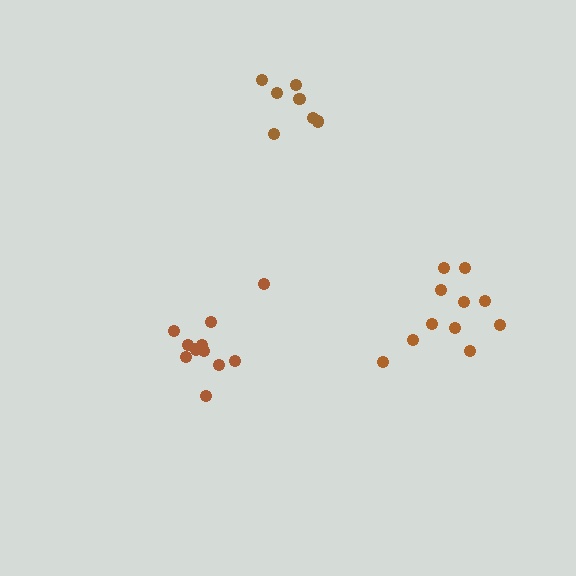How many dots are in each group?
Group 1: 12 dots, Group 2: 11 dots, Group 3: 7 dots (30 total).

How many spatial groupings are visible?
There are 3 spatial groupings.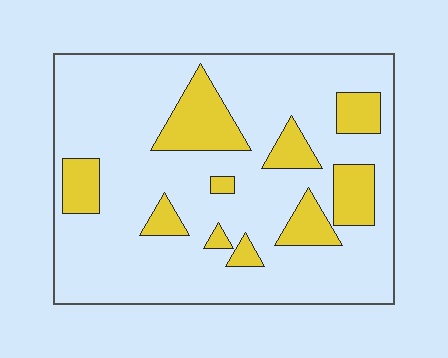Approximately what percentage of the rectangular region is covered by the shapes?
Approximately 20%.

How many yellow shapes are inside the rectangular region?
10.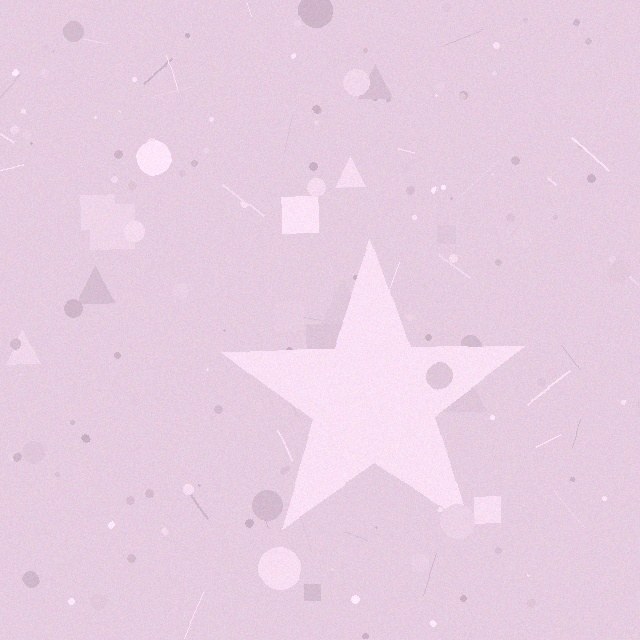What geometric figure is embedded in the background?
A star is embedded in the background.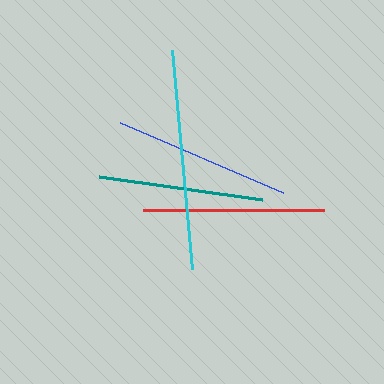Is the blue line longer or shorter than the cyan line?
The cyan line is longer than the blue line.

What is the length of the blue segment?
The blue segment is approximately 177 pixels long.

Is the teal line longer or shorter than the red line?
The red line is longer than the teal line.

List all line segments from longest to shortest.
From longest to shortest: cyan, red, blue, teal.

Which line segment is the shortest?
The teal line is the shortest at approximately 165 pixels.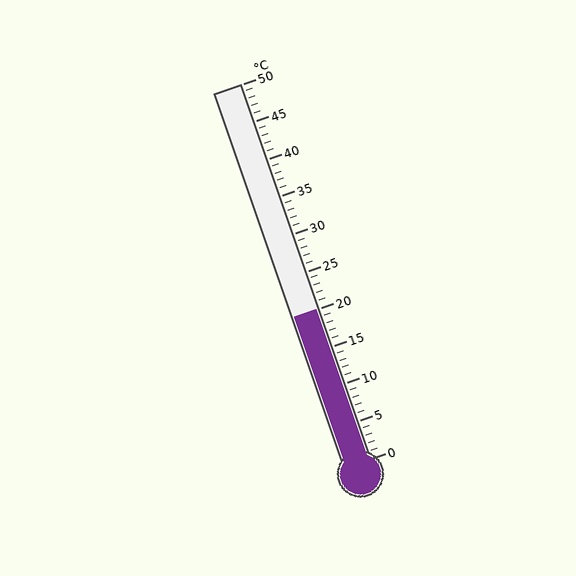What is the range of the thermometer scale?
The thermometer scale ranges from 0°C to 50°C.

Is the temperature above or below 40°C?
The temperature is below 40°C.